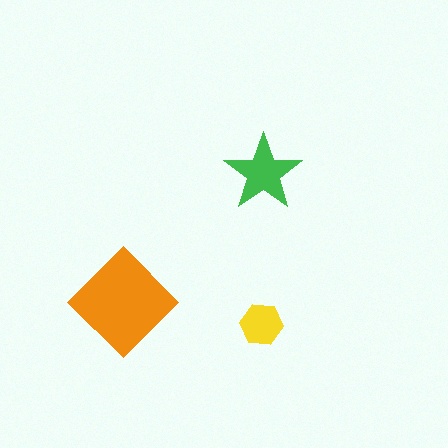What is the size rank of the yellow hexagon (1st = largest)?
3rd.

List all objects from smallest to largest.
The yellow hexagon, the green star, the orange diamond.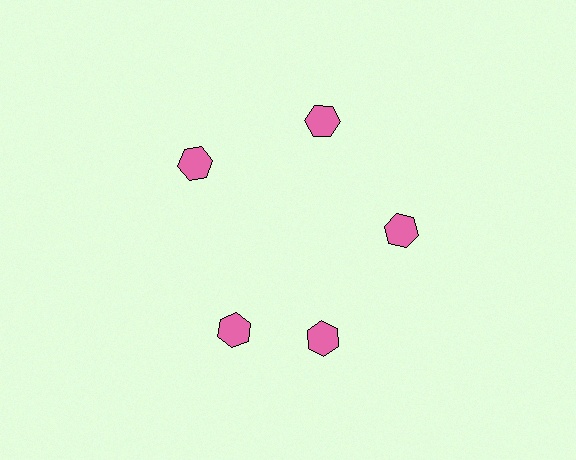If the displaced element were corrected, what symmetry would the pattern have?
It would have 5-fold rotational symmetry — the pattern would map onto itself every 72 degrees.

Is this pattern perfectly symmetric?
No. The 5 pink hexagons are arranged in a ring, but one element near the 8 o'clock position is rotated out of alignment along the ring, breaking the 5-fold rotational symmetry.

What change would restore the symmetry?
The symmetry would be restored by rotating it back into even spacing with its neighbors so that all 5 hexagons sit at equal angles and equal distance from the center.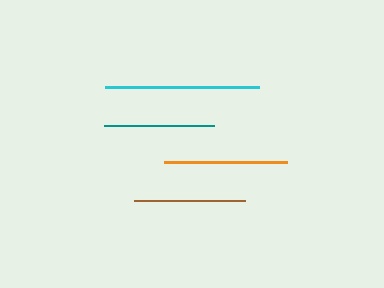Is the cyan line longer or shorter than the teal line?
The cyan line is longer than the teal line.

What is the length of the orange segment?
The orange segment is approximately 123 pixels long.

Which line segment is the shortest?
The teal line is the shortest at approximately 110 pixels.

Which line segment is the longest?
The cyan line is the longest at approximately 153 pixels.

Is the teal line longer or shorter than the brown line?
The brown line is longer than the teal line.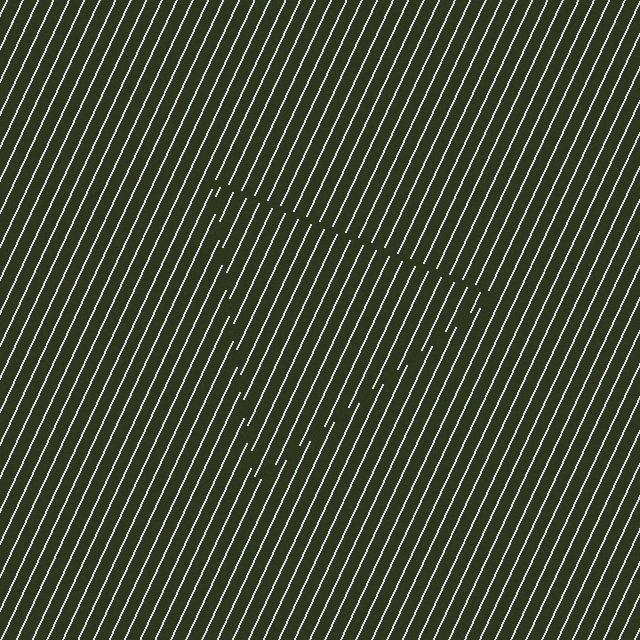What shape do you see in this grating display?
An illusory triangle. The interior of the shape contains the same grating, shifted by half a period — the contour is defined by the phase discontinuity where line-ends from the inner and outer gratings abut.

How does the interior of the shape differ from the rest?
The interior of the shape contains the same grating, shifted by half a period — the contour is defined by the phase discontinuity where line-ends from the inner and outer gratings abut.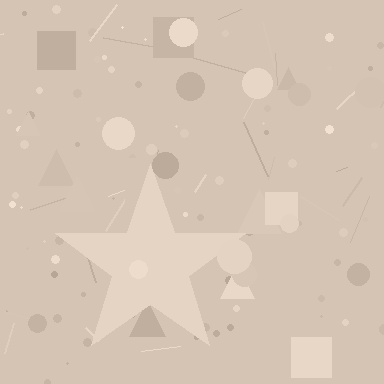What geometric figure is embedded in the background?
A star is embedded in the background.